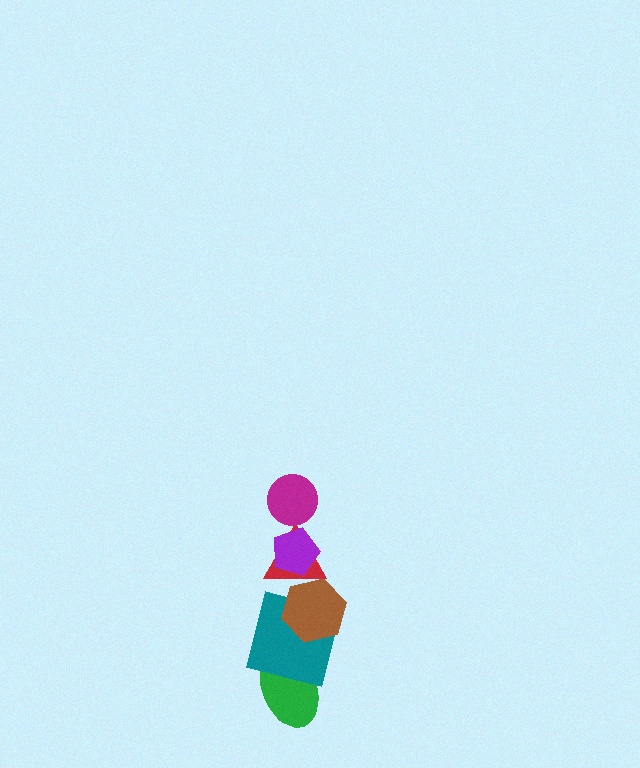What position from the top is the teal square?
The teal square is 5th from the top.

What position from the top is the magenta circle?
The magenta circle is 1st from the top.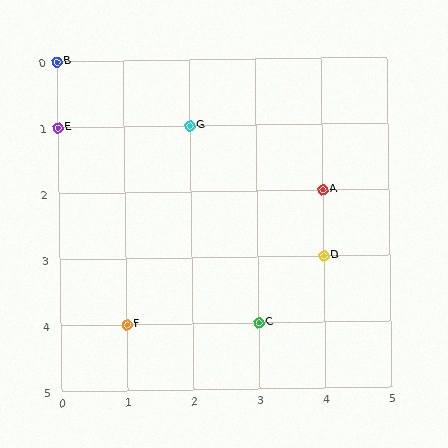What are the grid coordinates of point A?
Point A is at grid coordinates (4, 2).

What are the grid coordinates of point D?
Point D is at grid coordinates (4, 3).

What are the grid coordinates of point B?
Point B is at grid coordinates (0, 0).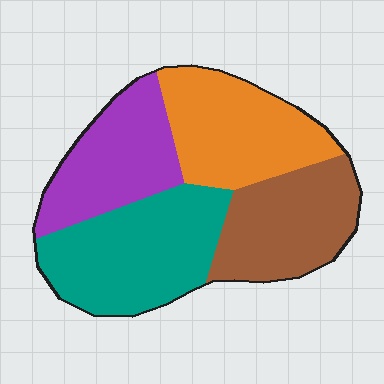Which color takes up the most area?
Teal, at roughly 30%.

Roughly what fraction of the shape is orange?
Orange covers 25% of the shape.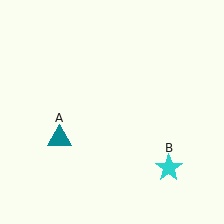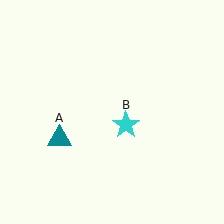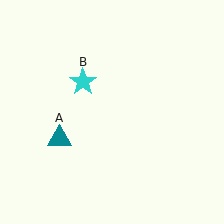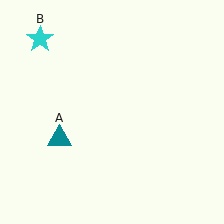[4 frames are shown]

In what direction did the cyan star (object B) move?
The cyan star (object B) moved up and to the left.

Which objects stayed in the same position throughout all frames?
Teal triangle (object A) remained stationary.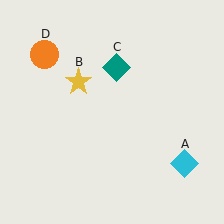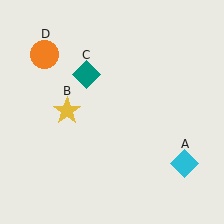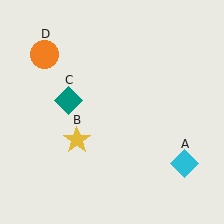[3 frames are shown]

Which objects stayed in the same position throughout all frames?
Cyan diamond (object A) and orange circle (object D) remained stationary.